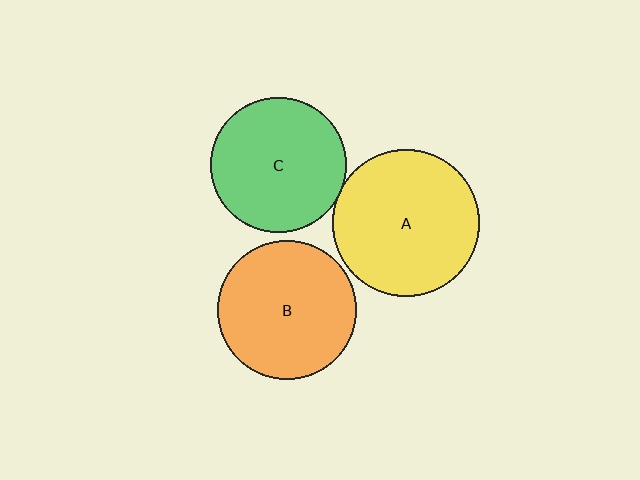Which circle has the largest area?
Circle A (yellow).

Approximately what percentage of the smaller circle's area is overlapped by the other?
Approximately 5%.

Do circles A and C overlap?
Yes.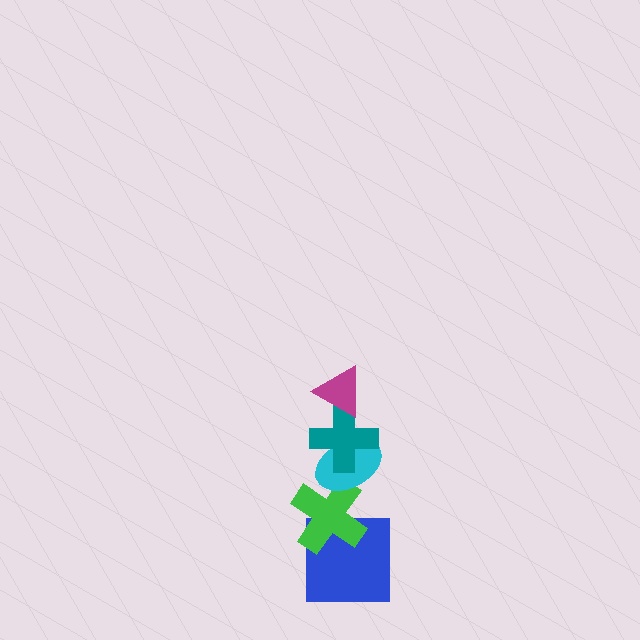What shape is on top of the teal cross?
The magenta triangle is on top of the teal cross.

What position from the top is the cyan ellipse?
The cyan ellipse is 3rd from the top.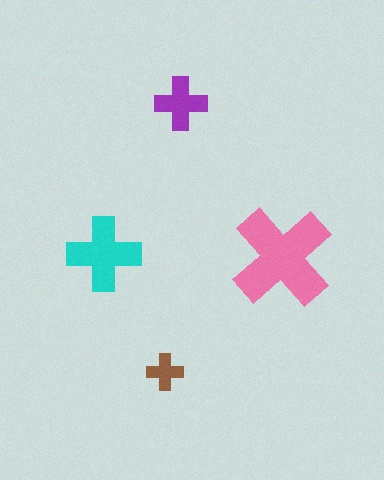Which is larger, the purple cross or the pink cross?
The pink one.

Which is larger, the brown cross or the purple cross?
The purple one.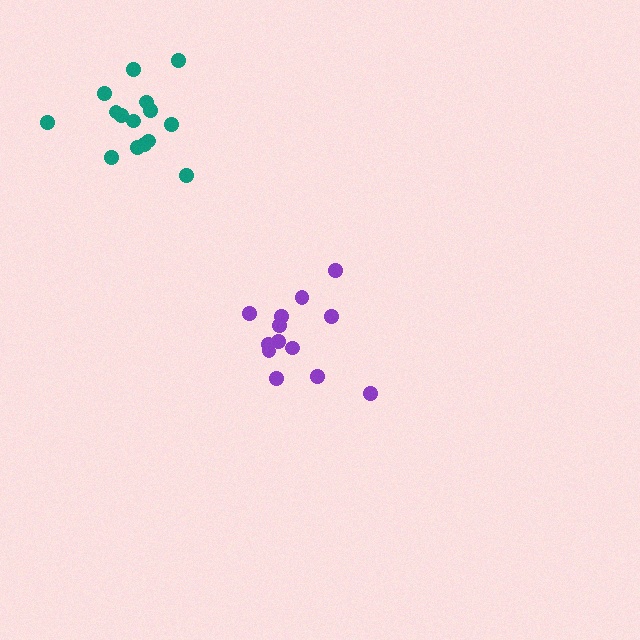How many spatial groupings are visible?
There are 2 spatial groupings.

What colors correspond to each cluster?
The clusters are colored: teal, purple.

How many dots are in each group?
Group 1: 15 dots, Group 2: 13 dots (28 total).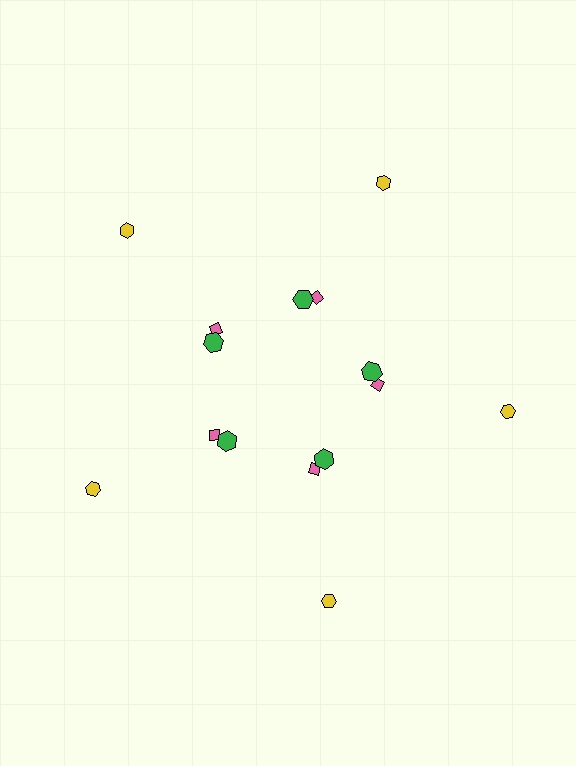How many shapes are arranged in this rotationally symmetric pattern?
There are 15 shapes, arranged in 5 groups of 3.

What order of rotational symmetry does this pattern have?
This pattern has 5-fold rotational symmetry.